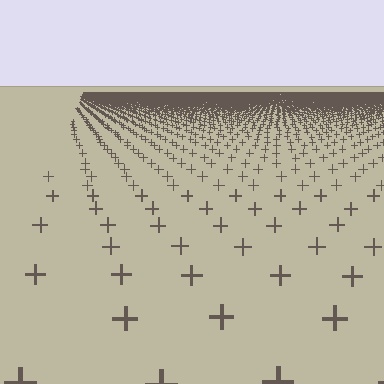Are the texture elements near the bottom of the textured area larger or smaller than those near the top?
Larger. Near the bottom, elements are closer to the viewer and appear at a bigger on-screen size.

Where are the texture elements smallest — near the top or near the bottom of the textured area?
Near the top.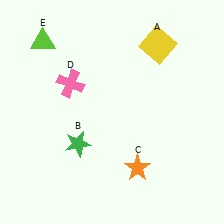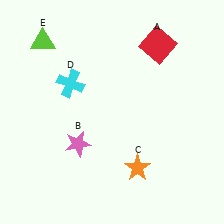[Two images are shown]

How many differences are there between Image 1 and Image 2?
There are 3 differences between the two images.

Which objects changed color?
A changed from yellow to red. B changed from green to pink. D changed from pink to cyan.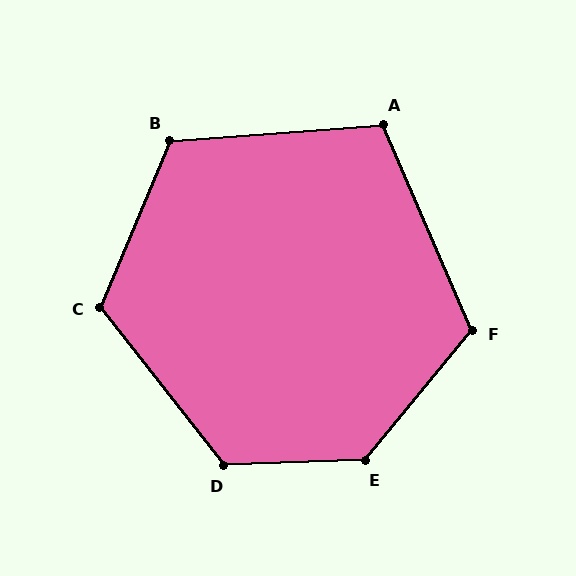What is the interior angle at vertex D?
Approximately 126 degrees (obtuse).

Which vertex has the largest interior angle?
E, at approximately 132 degrees.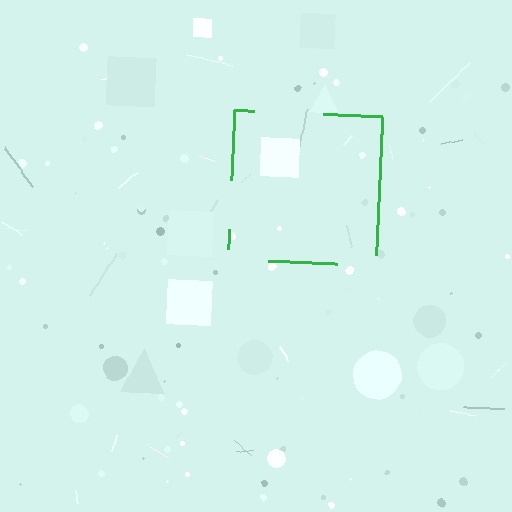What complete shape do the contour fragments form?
The contour fragments form a square.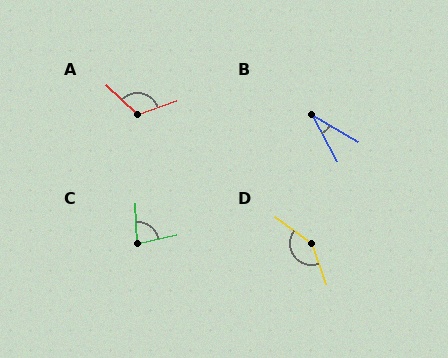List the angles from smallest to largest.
B (31°), C (80°), A (117°), D (146°).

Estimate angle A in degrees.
Approximately 117 degrees.